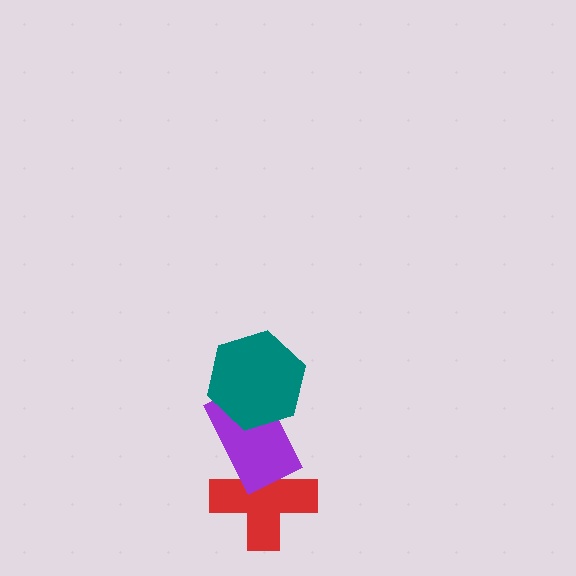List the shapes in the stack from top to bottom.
From top to bottom: the teal hexagon, the purple rectangle, the red cross.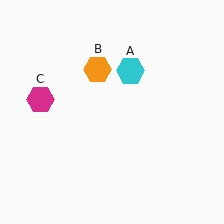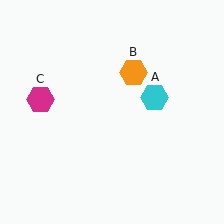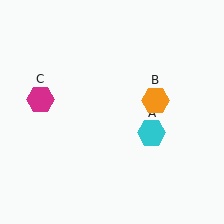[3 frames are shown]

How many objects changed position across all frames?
2 objects changed position: cyan hexagon (object A), orange hexagon (object B).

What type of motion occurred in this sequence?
The cyan hexagon (object A), orange hexagon (object B) rotated clockwise around the center of the scene.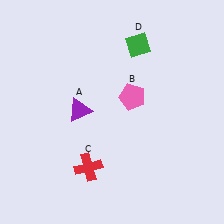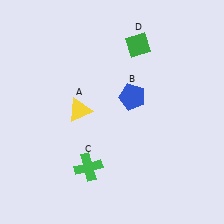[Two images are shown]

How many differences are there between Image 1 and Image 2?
There are 3 differences between the two images.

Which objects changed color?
A changed from purple to yellow. B changed from pink to blue. C changed from red to green.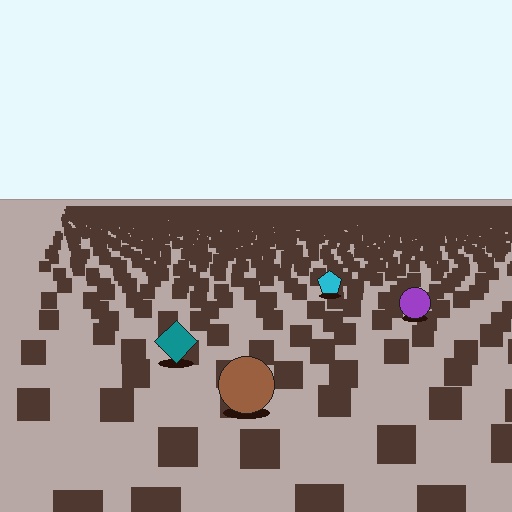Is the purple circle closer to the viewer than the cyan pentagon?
Yes. The purple circle is closer — you can tell from the texture gradient: the ground texture is coarser near it.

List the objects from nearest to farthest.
From nearest to farthest: the brown circle, the teal diamond, the purple circle, the cyan pentagon.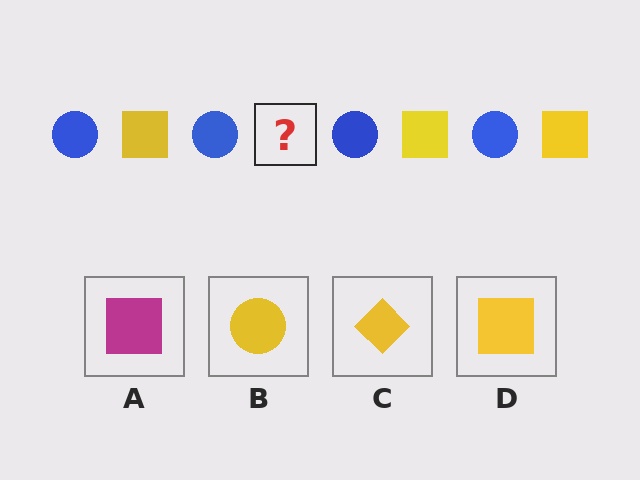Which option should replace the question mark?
Option D.